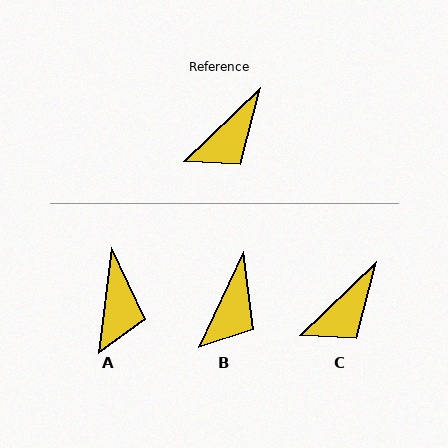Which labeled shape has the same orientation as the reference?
C.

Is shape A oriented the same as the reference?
No, it is off by about 39 degrees.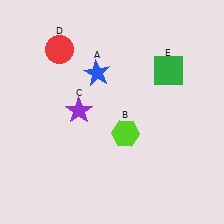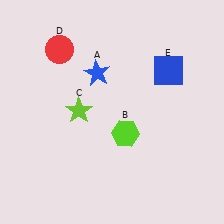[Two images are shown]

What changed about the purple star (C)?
In Image 1, C is purple. In Image 2, it changed to lime.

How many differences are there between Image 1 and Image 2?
There are 2 differences between the two images.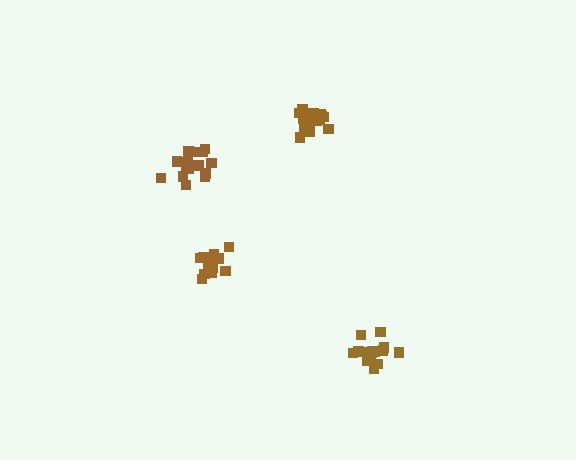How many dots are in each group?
Group 1: 18 dots, Group 2: 15 dots, Group 3: 18 dots, Group 4: 17 dots (68 total).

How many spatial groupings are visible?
There are 4 spatial groupings.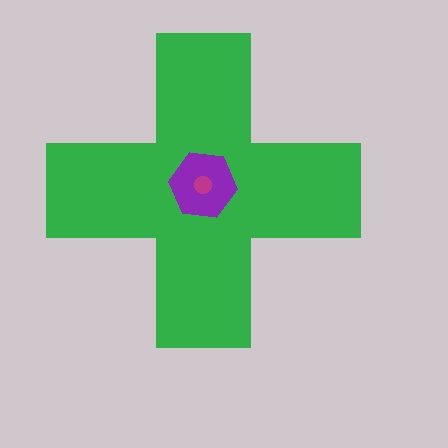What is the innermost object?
The magenta circle.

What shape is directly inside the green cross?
The purple hexagon.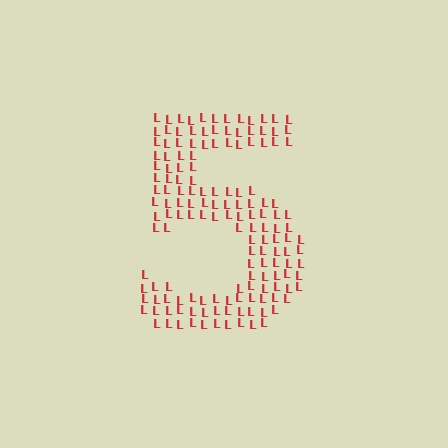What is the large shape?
The large shape is the digit 5.